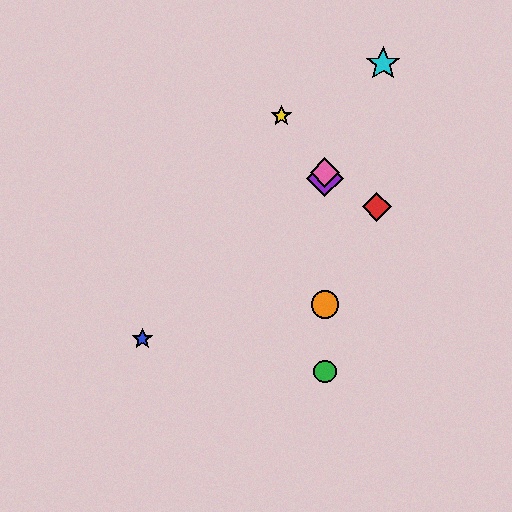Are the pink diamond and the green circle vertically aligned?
Yes, both are at x≈325.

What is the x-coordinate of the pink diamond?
The pink diamond is at x≈325.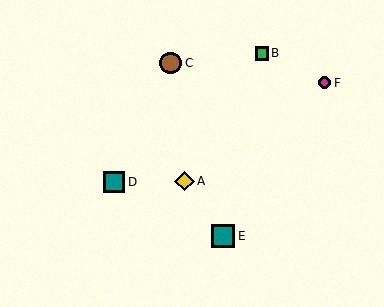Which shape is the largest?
The teal square (labeled E) is the largest.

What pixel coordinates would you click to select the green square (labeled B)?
Click at (262, 53) to select the green square B.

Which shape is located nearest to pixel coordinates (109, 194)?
The teal square (labeled D) at (114, 182) is nearest to that location.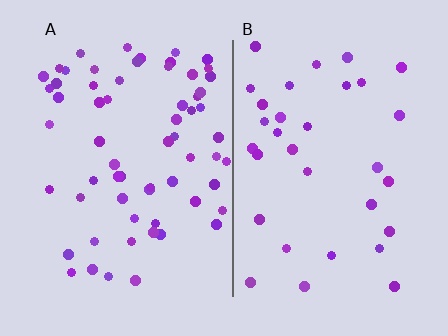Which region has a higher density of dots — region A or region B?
A (the left).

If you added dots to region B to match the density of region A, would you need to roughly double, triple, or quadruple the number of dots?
Approximately double.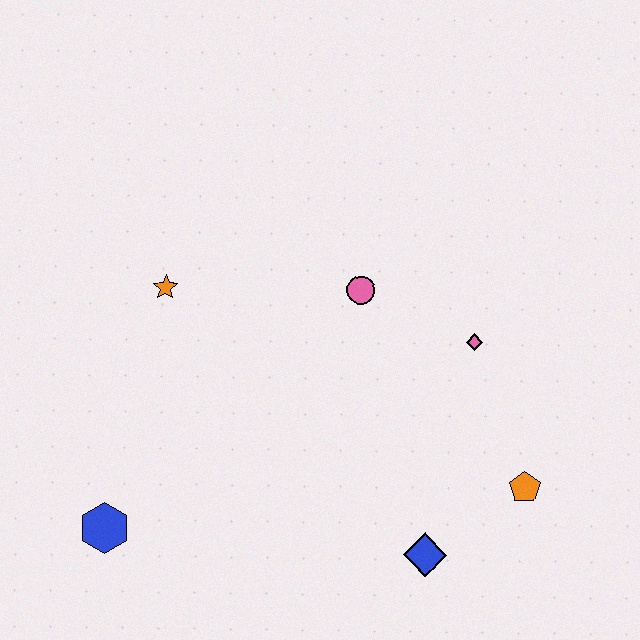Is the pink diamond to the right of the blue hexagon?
Yes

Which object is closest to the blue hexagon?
The orange star is closest to the blue hexagon.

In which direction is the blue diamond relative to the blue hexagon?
The blue diamond is to the right of the blue hexagon.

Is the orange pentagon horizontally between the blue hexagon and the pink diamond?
No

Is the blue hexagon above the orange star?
No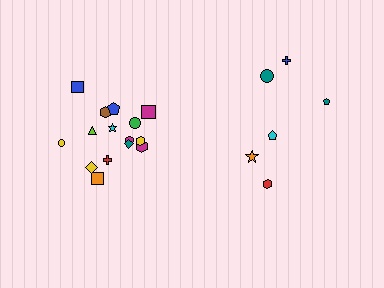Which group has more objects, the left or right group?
The left group.